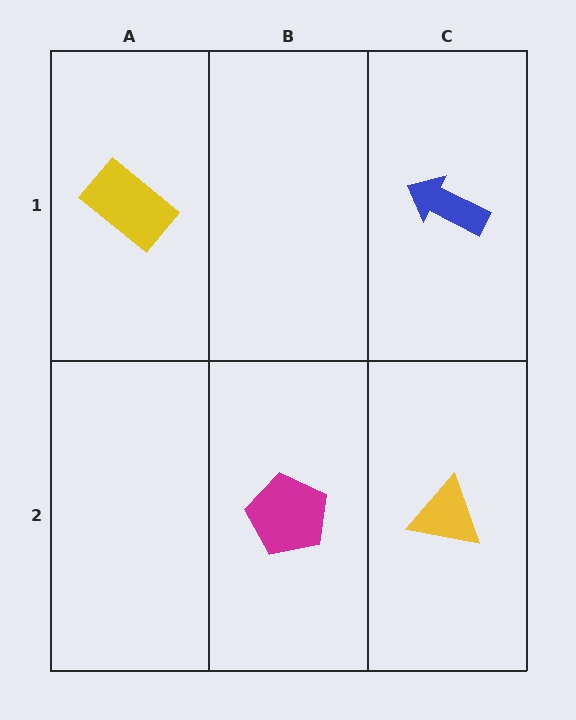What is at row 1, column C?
A blue arrow.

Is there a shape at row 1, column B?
No, that cell is empty.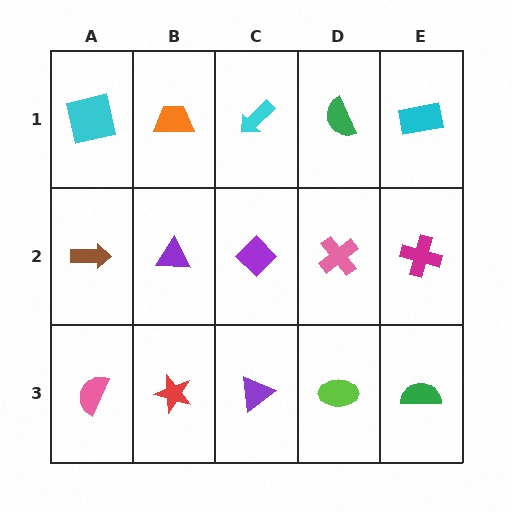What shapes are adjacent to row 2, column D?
A green semicircle (row 1, column D), a lime ellipse (row 3, column D), a purple diamond (row 2, column C), a magenta cross (row 2, column E).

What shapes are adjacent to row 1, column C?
A purple diamond (row 2, column C), an orange trapezoid (row 1, column B), a green semicircle (row 1, column D).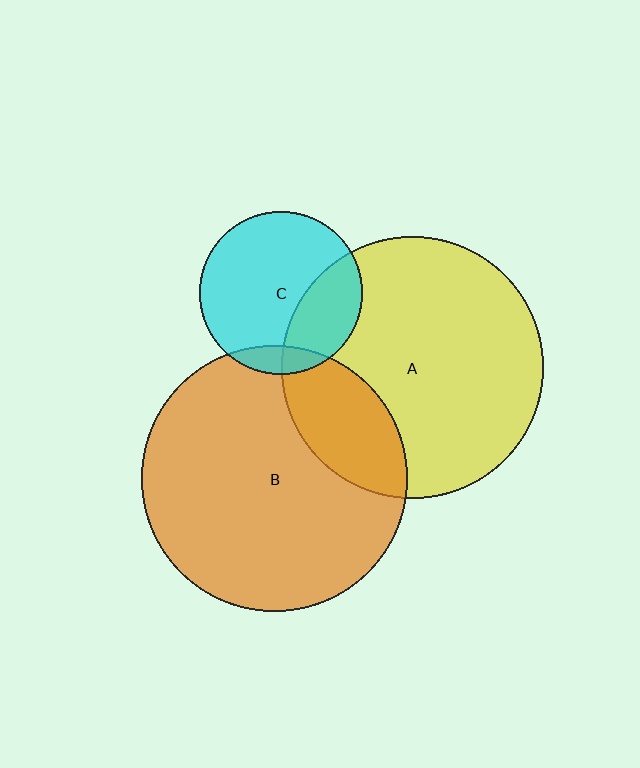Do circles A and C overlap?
Yes.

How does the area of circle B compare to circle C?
Approximately 2.6 times.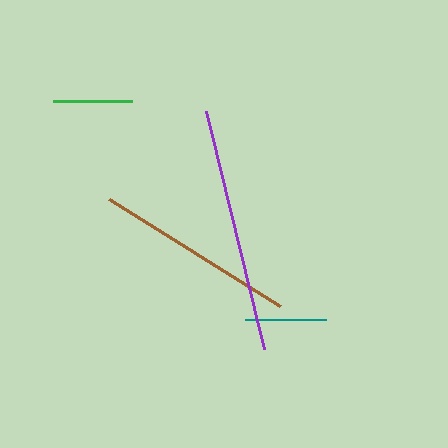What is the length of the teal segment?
The teal segment is approximately 81 pixels long.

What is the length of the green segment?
The green segment is approximately 79 pixels long.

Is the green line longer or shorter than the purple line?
The purple line is longer than the green line.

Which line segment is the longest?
The purple line is the longest at approximately 245 pixels.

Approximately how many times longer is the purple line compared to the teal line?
The purple line is approximately 3.0 times the length of the teal line.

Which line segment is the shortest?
The green line is the shortest at approximately 79 pixels.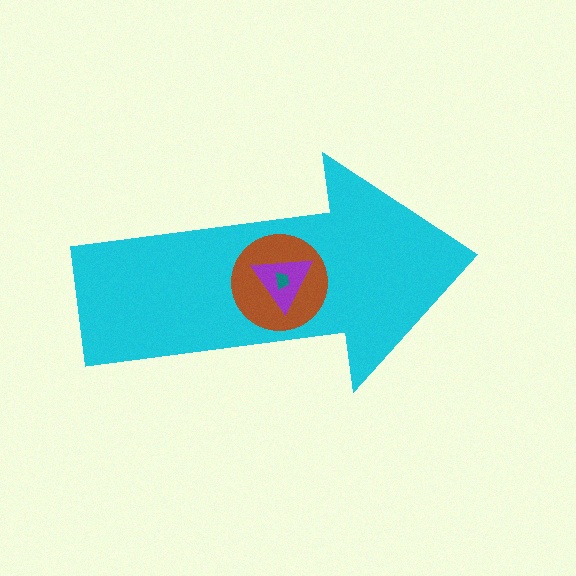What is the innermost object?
The teal trapezoid.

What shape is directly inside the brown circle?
The purple triangle.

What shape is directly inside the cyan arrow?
The brown circle.